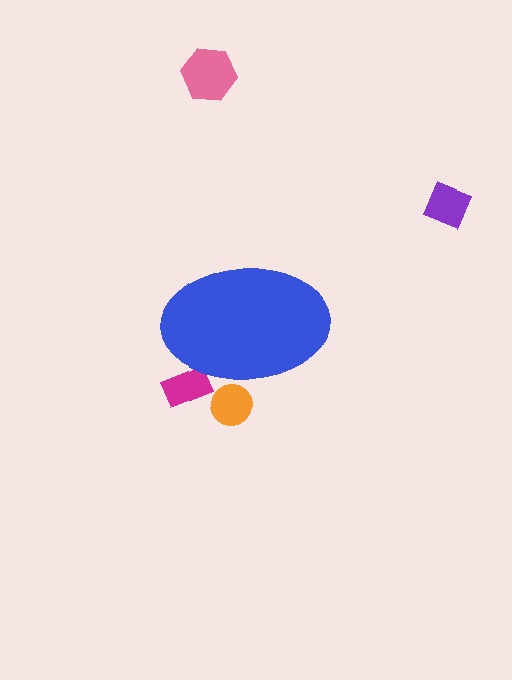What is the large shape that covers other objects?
A blue ellipse.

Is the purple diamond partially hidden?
No, the purple diamond is fully visible.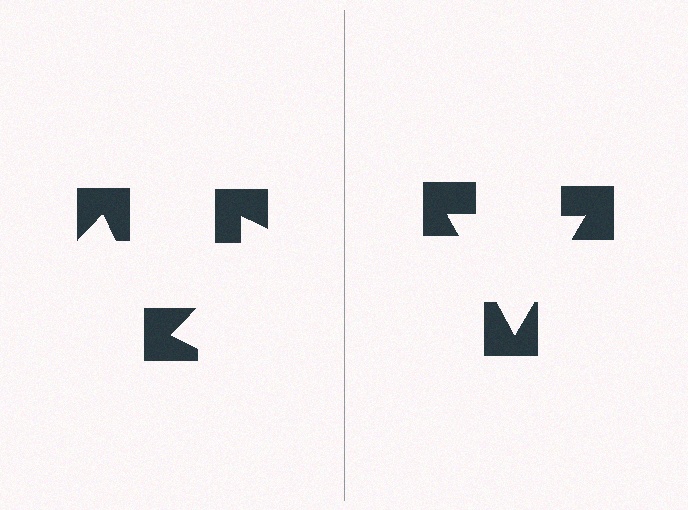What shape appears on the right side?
An illusory triangle.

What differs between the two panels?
The notched squares are positioned identically on both sides; only the wedge orientations differ. On the right they align to a triangle; on the left they are misaligned.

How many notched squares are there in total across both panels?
6 — 3 on each side.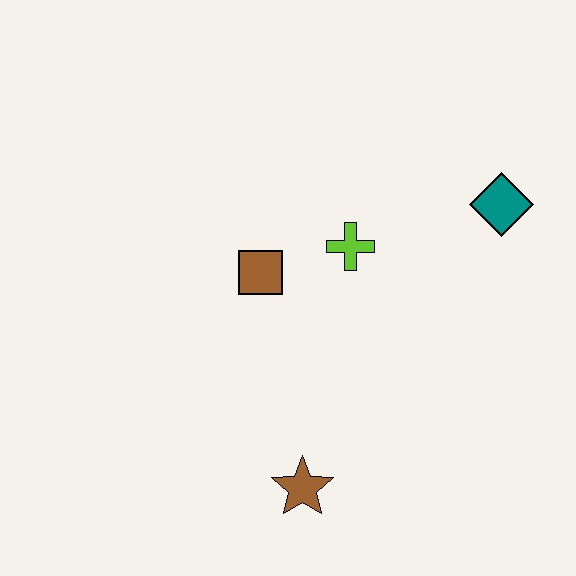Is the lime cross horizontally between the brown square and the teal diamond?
Yes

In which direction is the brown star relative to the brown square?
The brown star is below the brown square.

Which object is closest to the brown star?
The brown square is closest to the brown star.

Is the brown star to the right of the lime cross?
No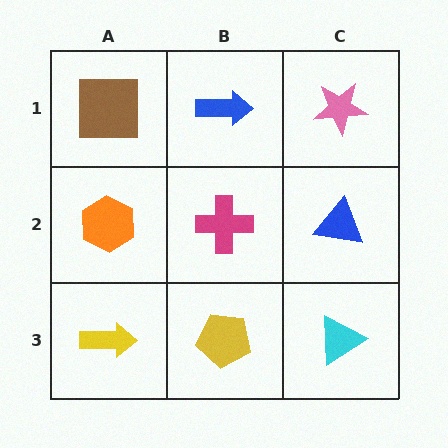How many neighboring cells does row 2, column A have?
3.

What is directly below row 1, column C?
A blue triangle.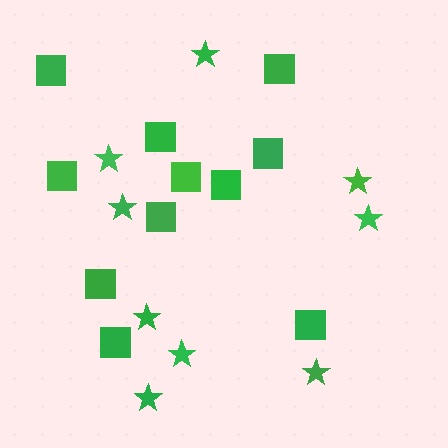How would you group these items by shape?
There are 2 groups: one group of stars (9) and one group of squares (11).